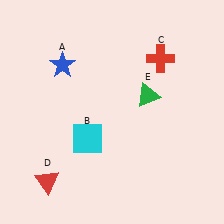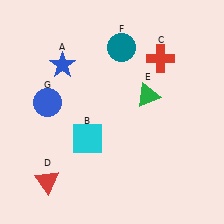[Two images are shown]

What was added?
A teal circle (F), a blue circle (G) were added in Image 2.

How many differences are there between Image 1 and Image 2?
There are 2 differences between the two images.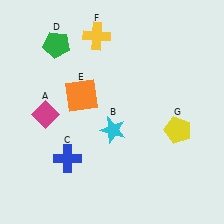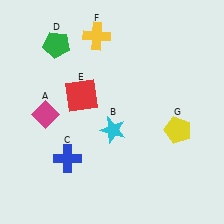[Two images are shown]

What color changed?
The square (E) changed from orange in Image 1 to red in Image 2.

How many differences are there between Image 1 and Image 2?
There is 1 difference between the two images.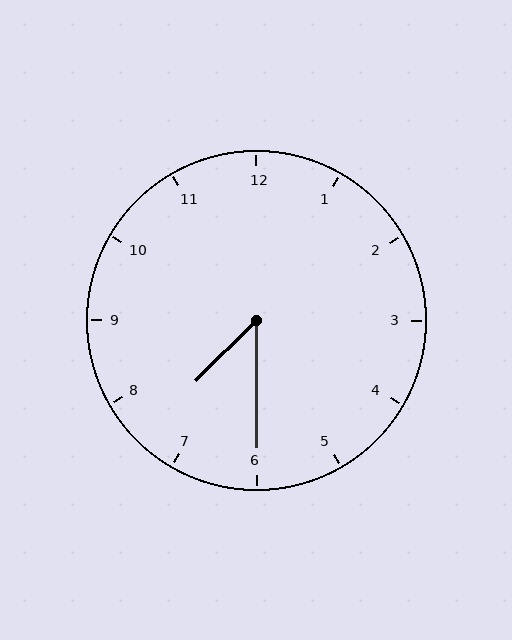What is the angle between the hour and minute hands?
Approximately 45 degrees.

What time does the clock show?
7:30.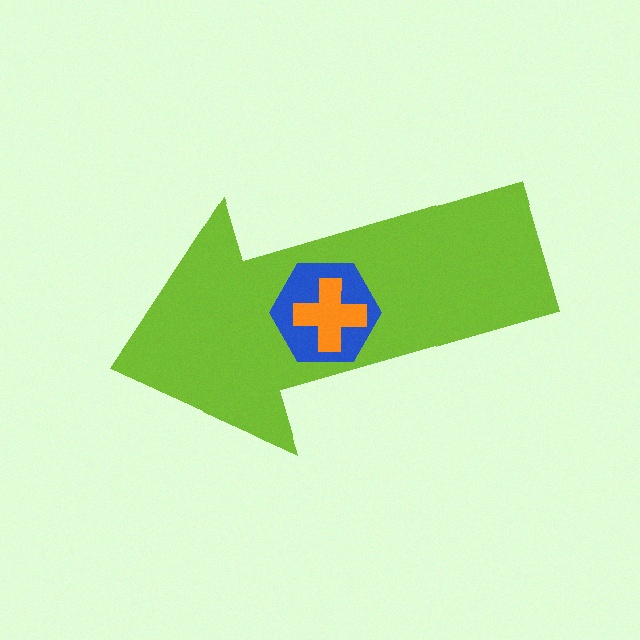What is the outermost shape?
The lime arrow.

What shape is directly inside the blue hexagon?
The orange cross.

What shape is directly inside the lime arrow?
The blue hexagon.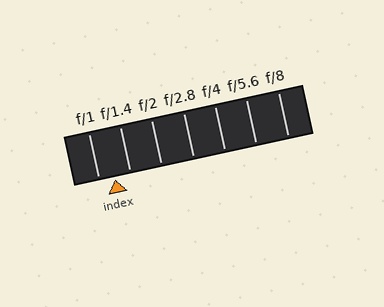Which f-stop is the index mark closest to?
The index mark is closest to f/1.4.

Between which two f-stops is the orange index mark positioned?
The index mark is between f/1 and f/1.4.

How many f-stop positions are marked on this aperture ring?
There are 7 f-stop positions marked.